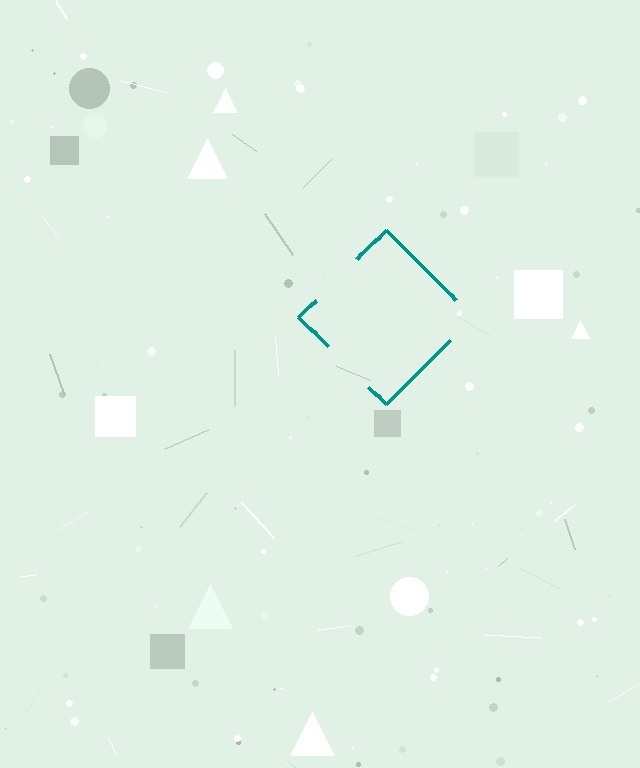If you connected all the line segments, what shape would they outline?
They would outline a diamond.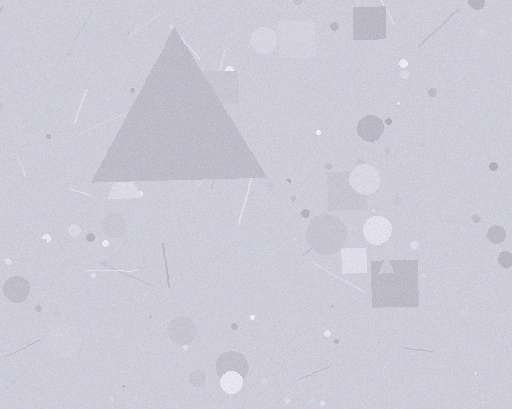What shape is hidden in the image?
A triangle is hidden in the image.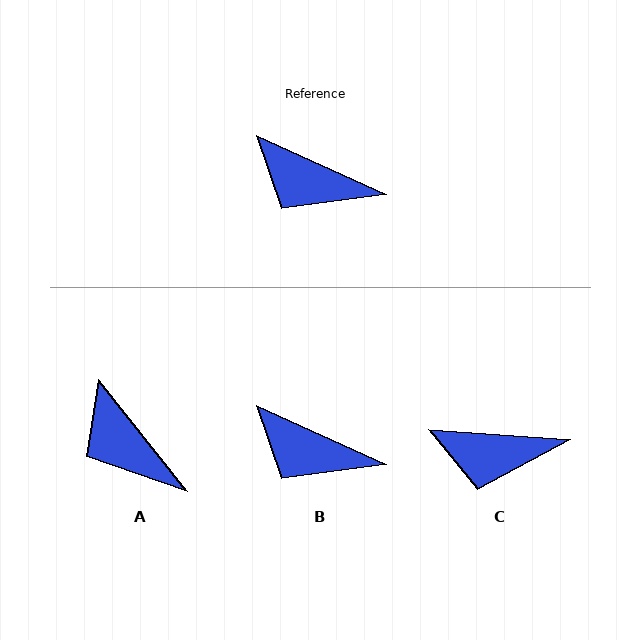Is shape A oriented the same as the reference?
No, it is off by about 27 degrees.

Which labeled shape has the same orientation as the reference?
B.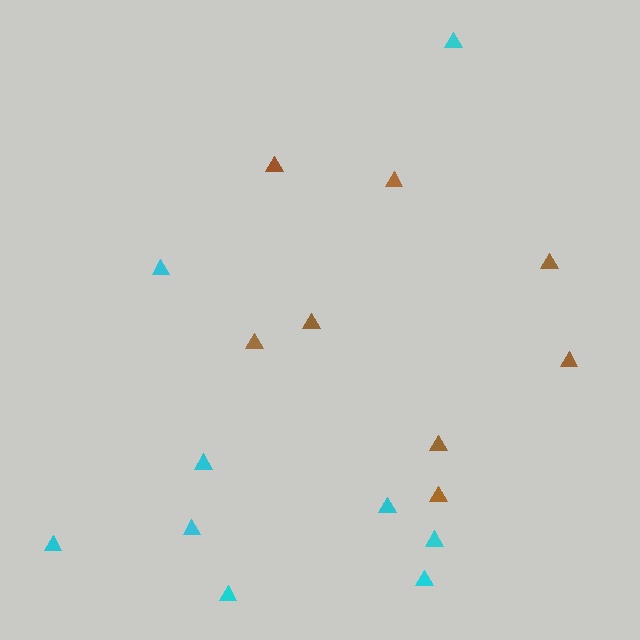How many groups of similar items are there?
There are 2 groups: one group of cyan triangles (9) and one group of brown triangles (8).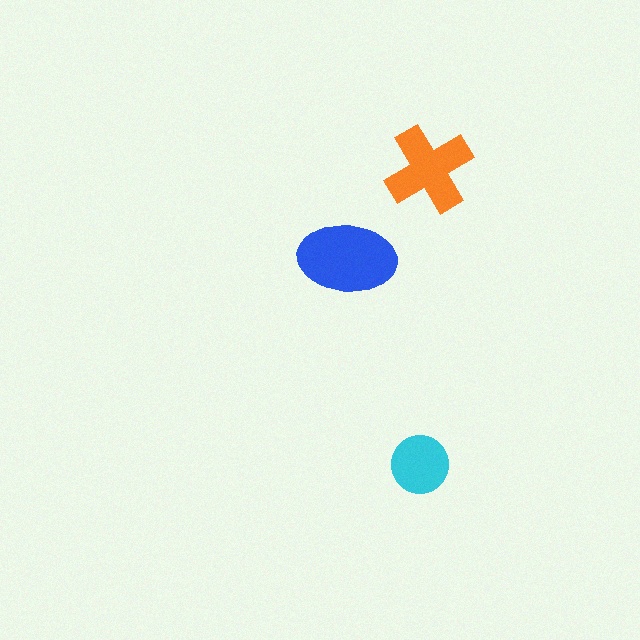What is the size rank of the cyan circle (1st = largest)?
3rd.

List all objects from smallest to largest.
The cyan circle, the orange cross, the blue ellipse.